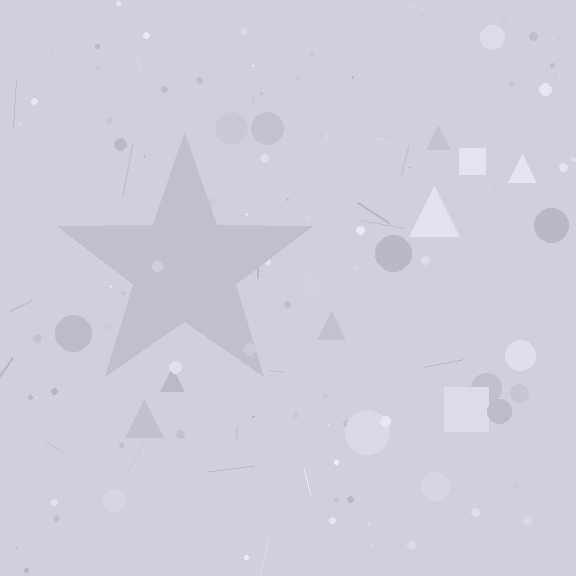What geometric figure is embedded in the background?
A star is embedded in the background.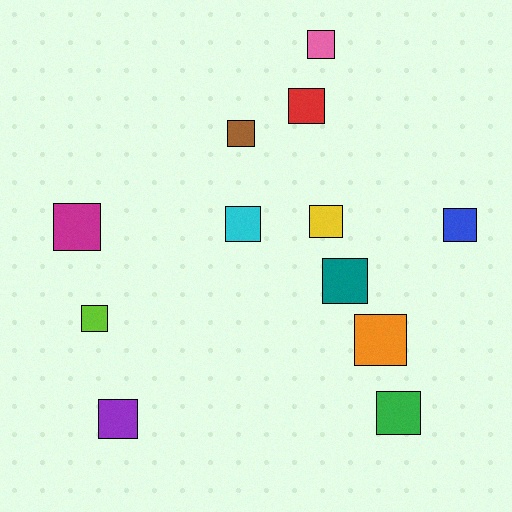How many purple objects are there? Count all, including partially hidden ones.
There is 1 purple object.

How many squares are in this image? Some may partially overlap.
There are 12 squares.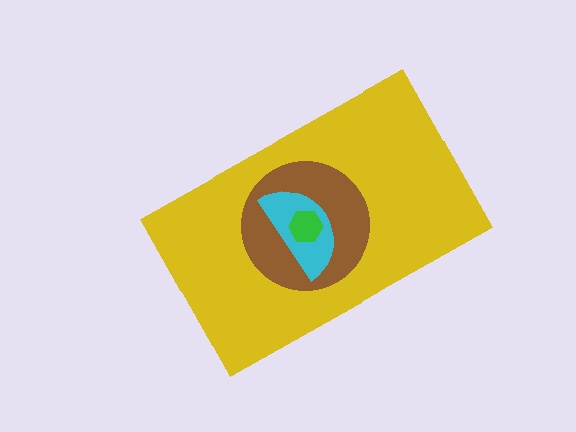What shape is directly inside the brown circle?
The cyan semicircle.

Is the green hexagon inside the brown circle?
Yes.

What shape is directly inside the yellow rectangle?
The brown circle.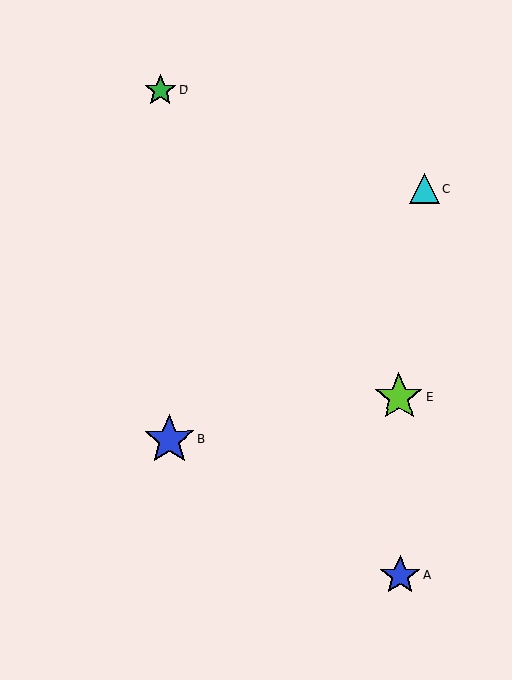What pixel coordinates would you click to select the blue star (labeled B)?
Click at (169, 439) to select the blue star B.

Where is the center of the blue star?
The center of the blue star is at (169, 439).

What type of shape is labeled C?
Shape C is a cyan triangle.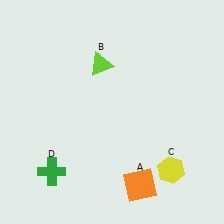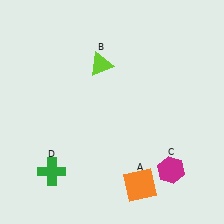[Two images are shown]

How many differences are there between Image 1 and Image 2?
There is 1 difference between the two images.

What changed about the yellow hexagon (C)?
In Image 1, C is yellow. In Image 2, it changed to magenta.